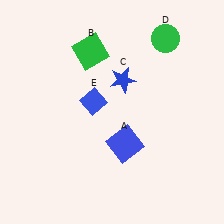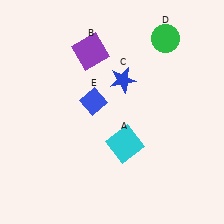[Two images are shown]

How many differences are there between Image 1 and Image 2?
There are 2 differences between the two images.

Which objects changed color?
A changed from blue to cyan. B changed from green to purple.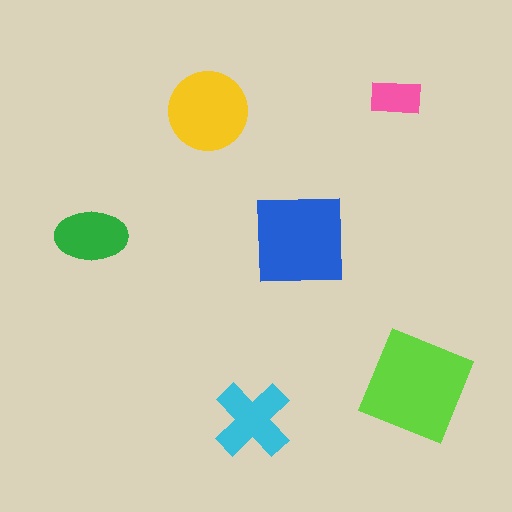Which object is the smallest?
The pink rectangle.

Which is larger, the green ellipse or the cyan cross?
The cyan cross.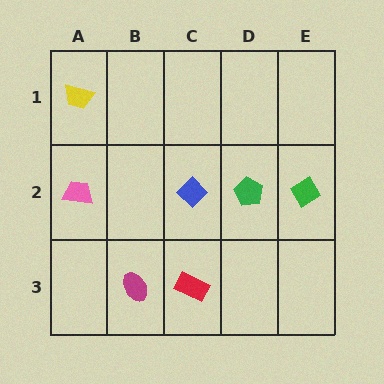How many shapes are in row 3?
2 shapes.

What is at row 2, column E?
A green diamond.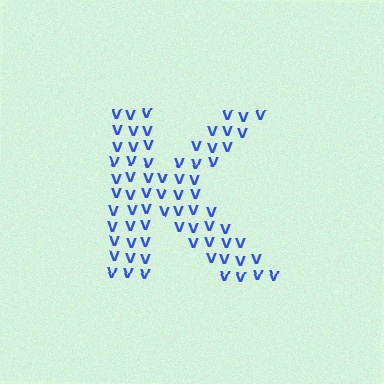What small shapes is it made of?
It is made of small letter V's.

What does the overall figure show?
The overall figure shows the letter K.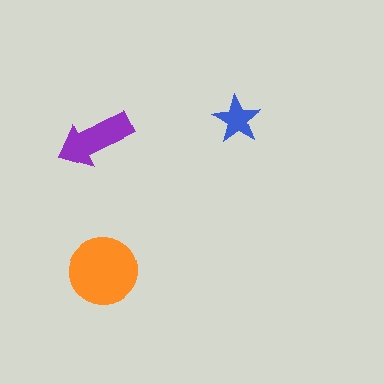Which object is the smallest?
The blue star.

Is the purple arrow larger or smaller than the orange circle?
Smaller.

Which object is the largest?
The orange circle.